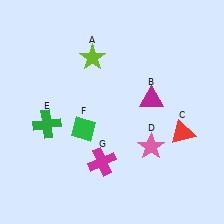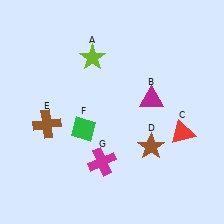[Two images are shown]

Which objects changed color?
D changed from pink to brown. E changed from green to brown.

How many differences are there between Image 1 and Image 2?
There are 2 differences between the two images.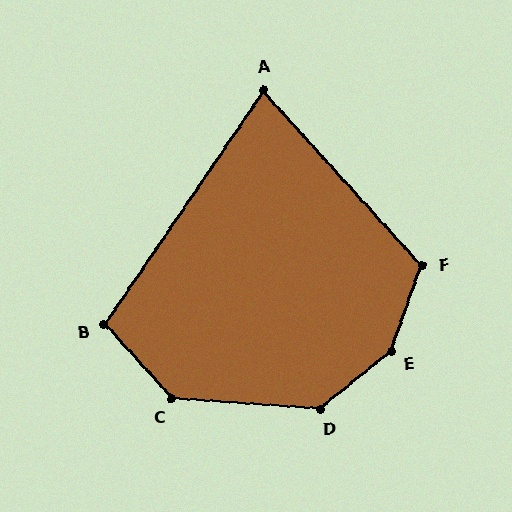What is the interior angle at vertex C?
Approximately 136 degrees (obtuse).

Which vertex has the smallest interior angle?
A, at approximately 76 degrees.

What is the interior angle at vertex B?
Approximately 104 degrees (obtuse).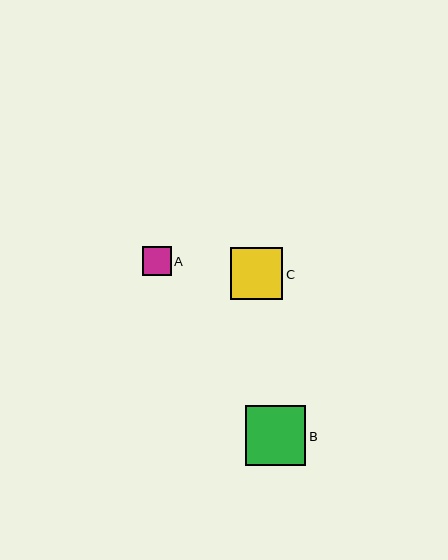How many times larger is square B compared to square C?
Square B is approximately 1.2 times the size of square C.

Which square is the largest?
Square B is the largest with a size of approximately 60 pixels.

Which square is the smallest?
Square A is the smallest with a size of approximately 29 pixels.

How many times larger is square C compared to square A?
Square C is approximately 1.8 times the size of square A.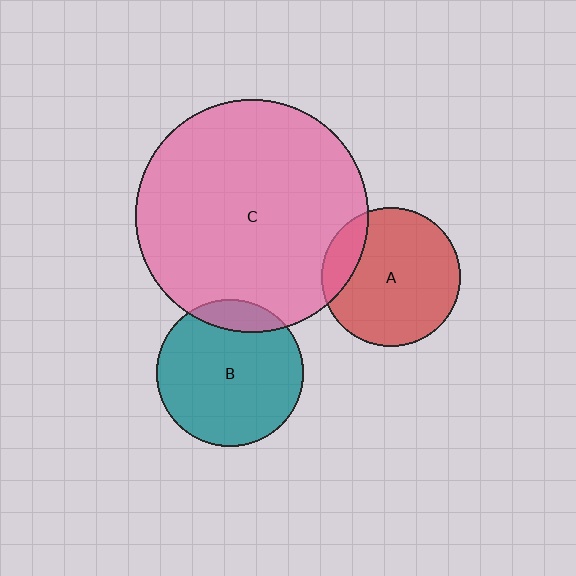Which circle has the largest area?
Circle C (pink).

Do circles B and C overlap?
Yes.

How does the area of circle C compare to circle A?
Approximately 2.8 times.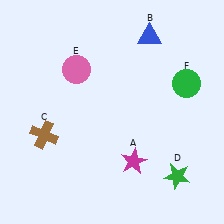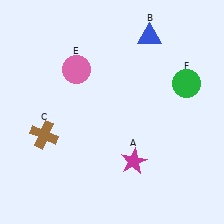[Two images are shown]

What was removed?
The green star (D) was removed in Image 2.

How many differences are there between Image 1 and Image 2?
There is 1 difference between the two images.